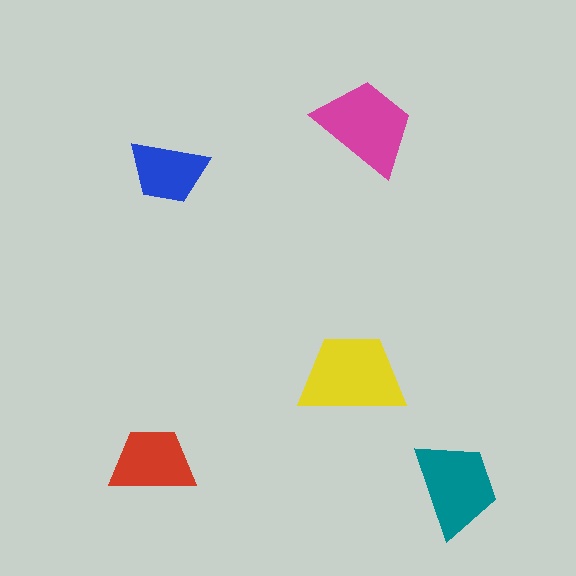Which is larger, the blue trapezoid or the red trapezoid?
The red one.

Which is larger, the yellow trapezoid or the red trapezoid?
The yellow one.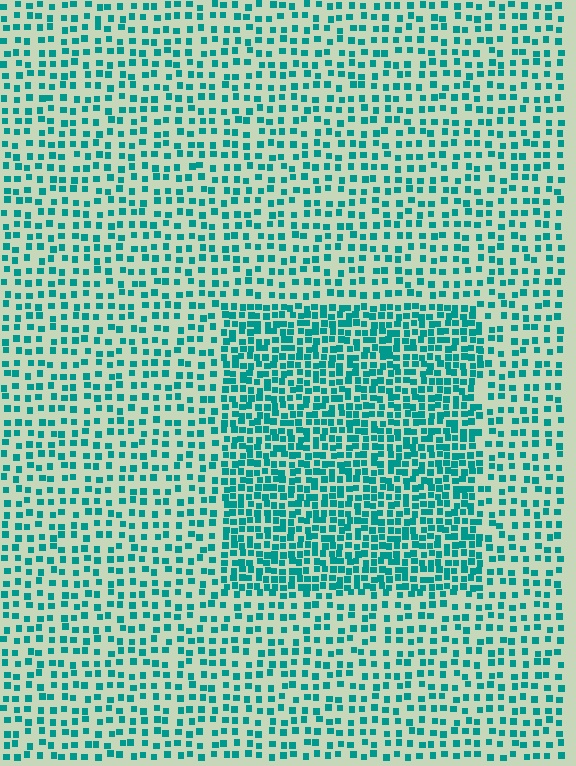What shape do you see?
I see a rectangle.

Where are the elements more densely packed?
The elements are more densely packed inside the rectangle boundary.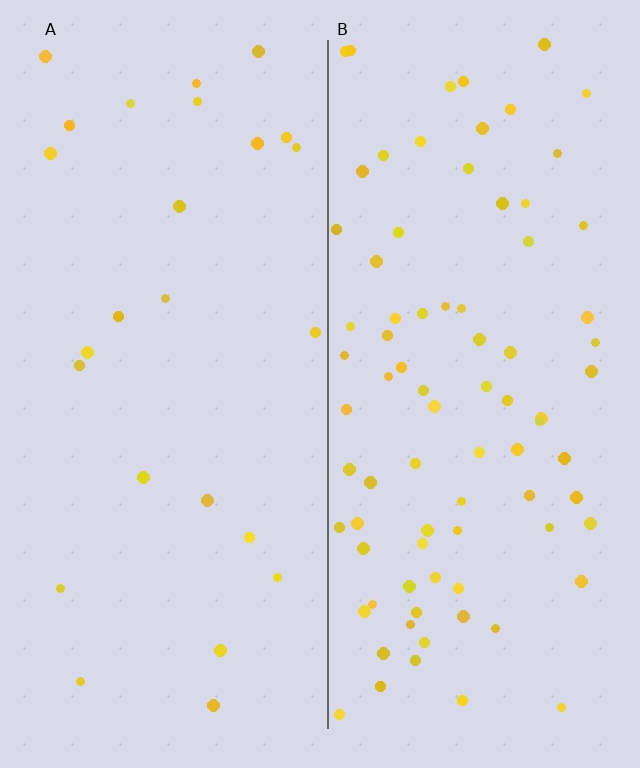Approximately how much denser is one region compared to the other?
Approximately 3.3× — region B over region A.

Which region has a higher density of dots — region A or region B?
B (the right).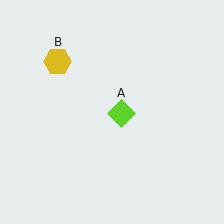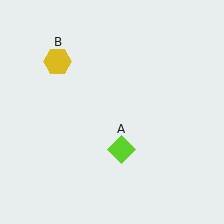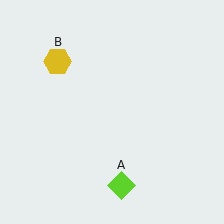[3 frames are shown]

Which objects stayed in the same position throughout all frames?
Yellow hexagon (object B) remained stationary.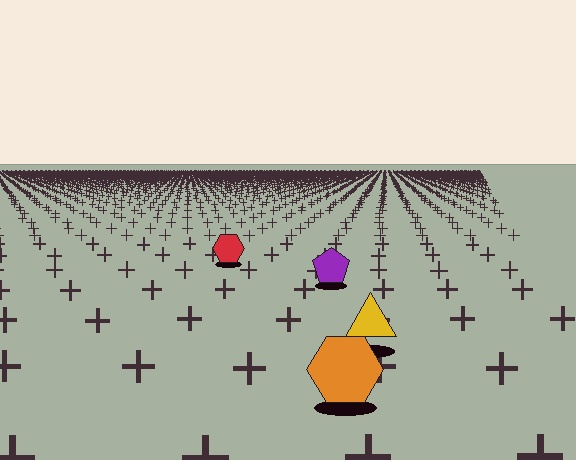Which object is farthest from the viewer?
The red hexagon is farthest from the viewer. It appears smaller and the ground texture around it is denser.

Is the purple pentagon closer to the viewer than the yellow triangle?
No. The yellow triangle is closer — you can tell from the texture gradient: the ground texture is coarser near it.